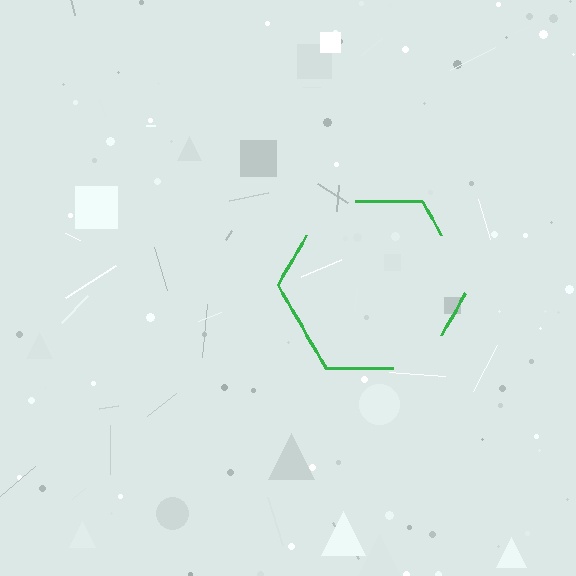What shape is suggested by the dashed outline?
The dashed outline suggests a hexagon.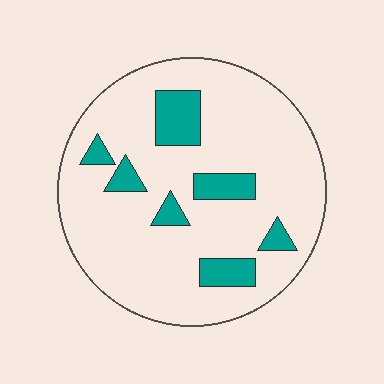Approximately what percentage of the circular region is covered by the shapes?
Approximately 15%.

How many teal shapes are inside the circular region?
7.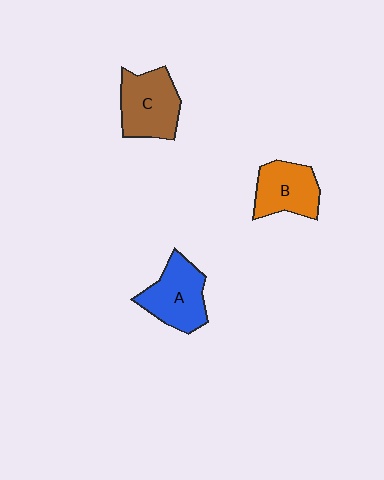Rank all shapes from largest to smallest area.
From largest to smallest: C (brown), A (blue), B (orange).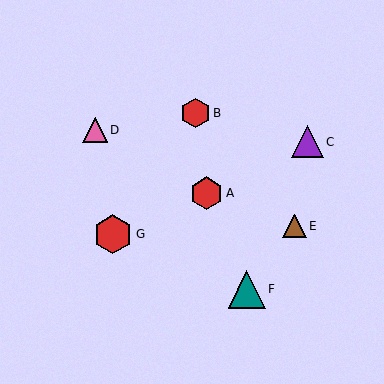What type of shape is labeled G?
Shape G is a red hexagon.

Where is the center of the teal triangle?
The center of the teal triangle is at (247, 289).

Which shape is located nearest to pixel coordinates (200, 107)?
The red hexagon (labeled B) at (196, 113) is nearest to that location.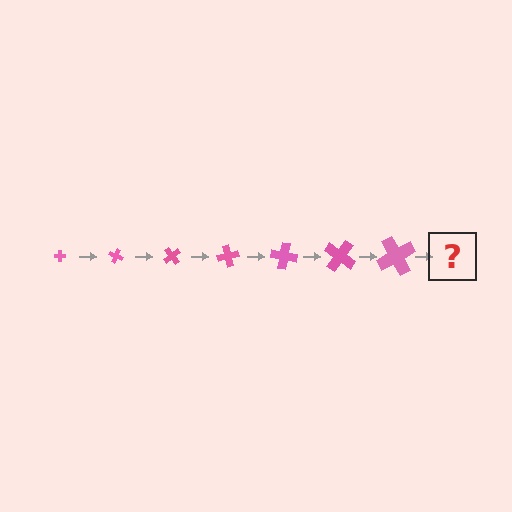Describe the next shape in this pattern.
It should be a cross, larger than the previous one and rotated 175 degrees from the start.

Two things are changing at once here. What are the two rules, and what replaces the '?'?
The two rules are that the cross grows larger each step and it rotates 25 degrees each step. The '?' should be a cross, larger than the previous one and rotated 175 degrees from the start.